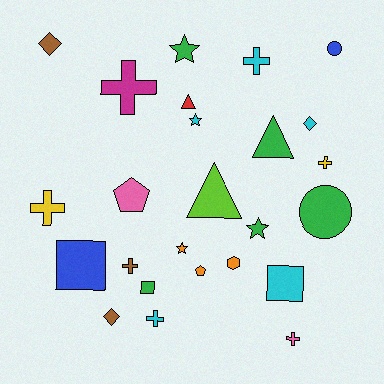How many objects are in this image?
There are 25 objects.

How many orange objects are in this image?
There are 3 orange objects.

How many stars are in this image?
There are 4 stars.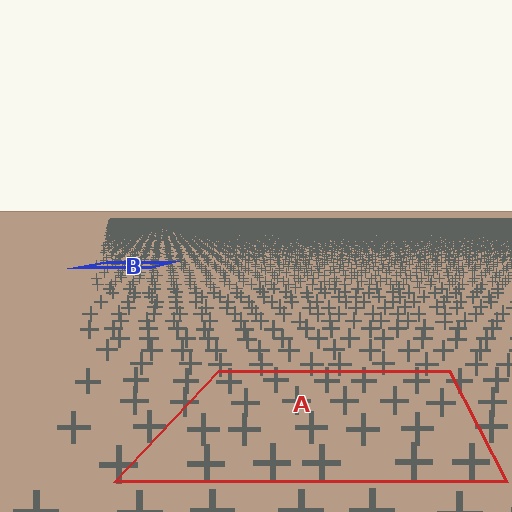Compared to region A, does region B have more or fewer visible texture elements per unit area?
Region B has more texture elements per unit area — they are packed more densely because it is farther away.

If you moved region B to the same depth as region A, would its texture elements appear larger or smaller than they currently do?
They would appear larger. At a closer depth, the same texture elements are projected at a bigger on-screen size.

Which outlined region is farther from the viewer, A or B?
Region B is farther from the viewer — the texture elements inside it appear smaller and more densely packed.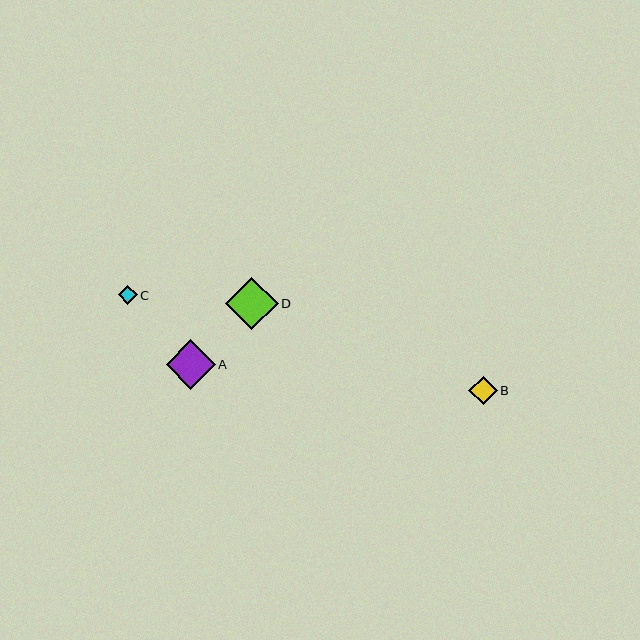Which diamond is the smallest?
Diamond C is the smallest with a size of approximately 19 pixels.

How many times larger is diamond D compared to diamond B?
Diamond D is approximately 1.8 times the size of diamond B.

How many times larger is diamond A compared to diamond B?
Diamond A is approximately 1.7 times the size of diamond B.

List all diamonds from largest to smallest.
From largest to smallest: D, A, B, C.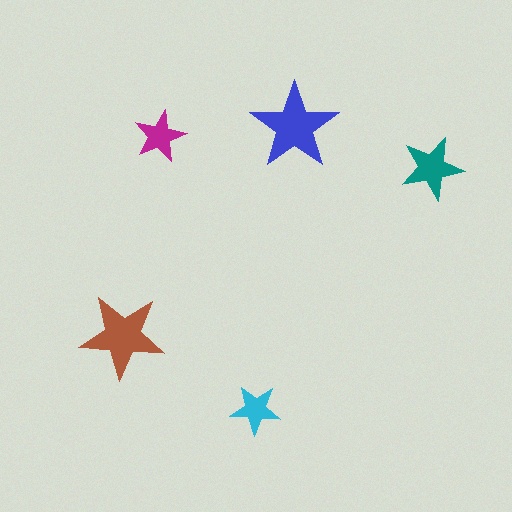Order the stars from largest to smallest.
the blue one, the brown one, the teal one, the magenta one, the cyan one.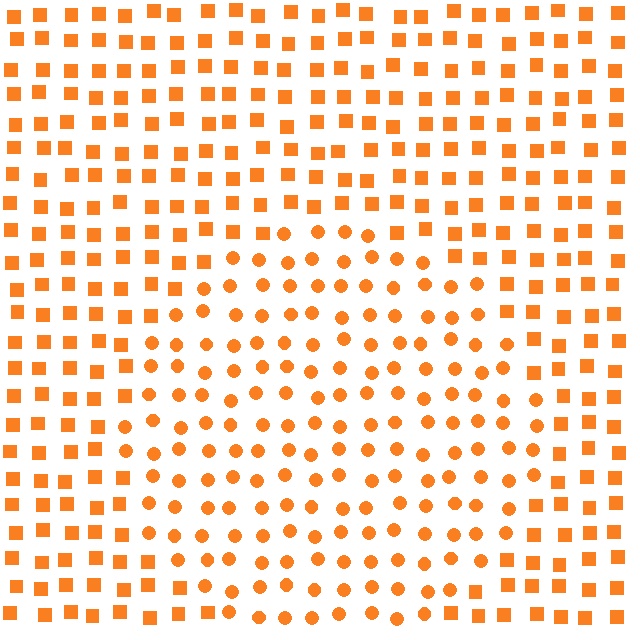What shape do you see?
I see a circle.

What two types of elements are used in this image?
The image uses circles inside the circle region and squares outside it.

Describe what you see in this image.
The image is filled with small orange elements arranged in a uniform grid. A circle-shaped region contains circles, while the surrounding area contains squares. The boundary is defined purely by the change in element shape.